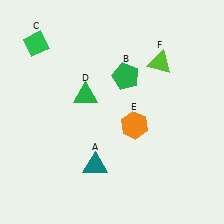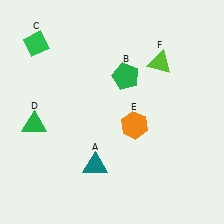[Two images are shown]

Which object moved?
The green triangle (D) moved left.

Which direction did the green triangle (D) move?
The green triangle (D) moved left.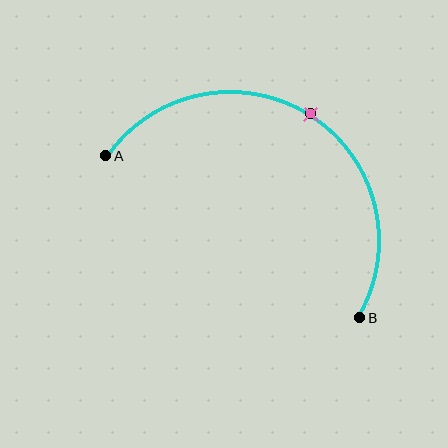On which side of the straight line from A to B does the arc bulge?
The arc bulges above the straight line connecting A and B.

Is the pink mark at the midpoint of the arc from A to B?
Yes. The pink mark lies on the arc at equal arc-length from both A and B — it is the arc midpoint.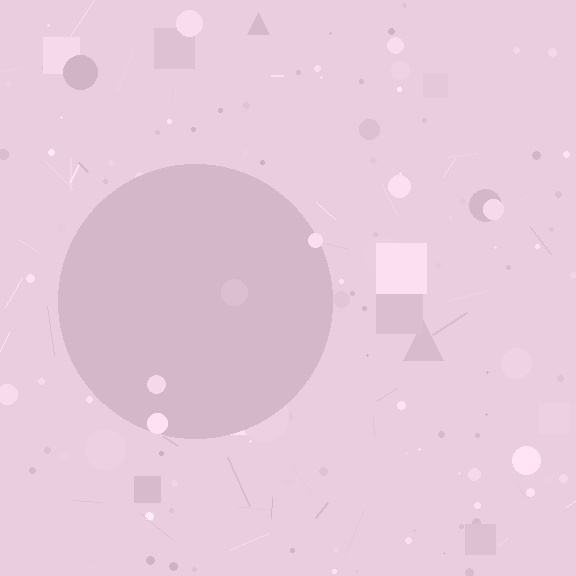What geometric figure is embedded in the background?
A circle is embedded in the background.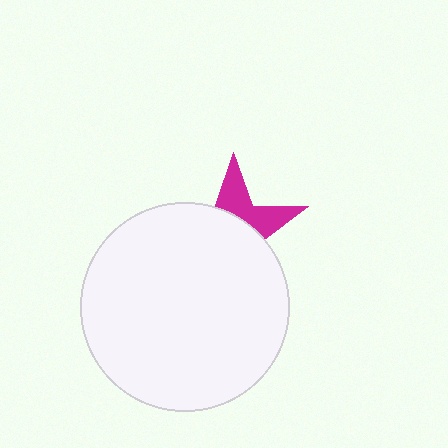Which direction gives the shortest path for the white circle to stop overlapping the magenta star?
Moving down gives the shortest separation.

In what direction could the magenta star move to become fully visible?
The magenta star could move up. That would shift it out from behind the white circle entirely.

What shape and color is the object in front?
The object in front is a white circle.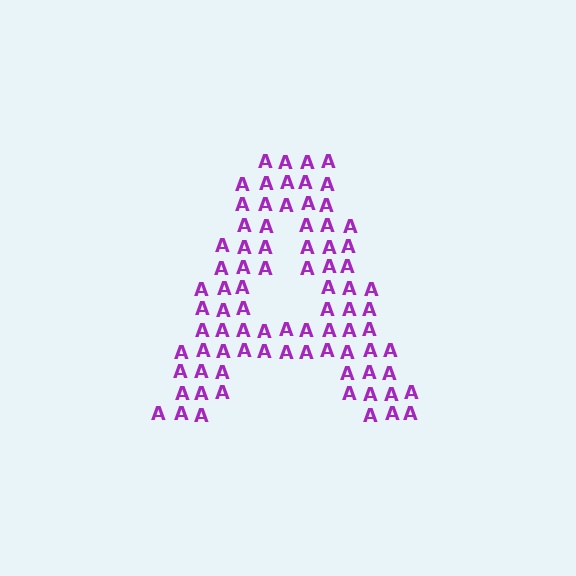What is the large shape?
The large shape is the letter A.